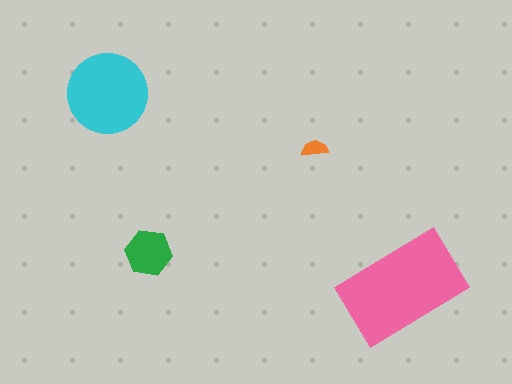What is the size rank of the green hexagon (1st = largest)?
3rd.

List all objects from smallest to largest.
The orange semicircle, the green hexagon, the cyan circle, the pink rectangle.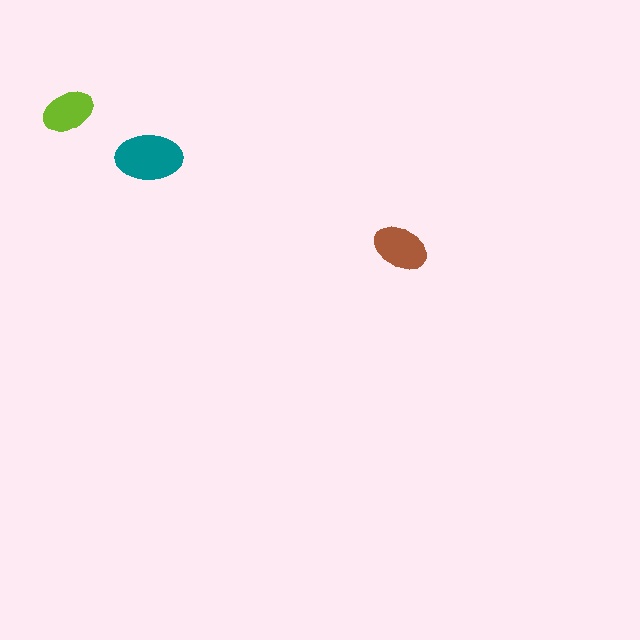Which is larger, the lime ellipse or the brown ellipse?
The brown one.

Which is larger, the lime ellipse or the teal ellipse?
The teal one.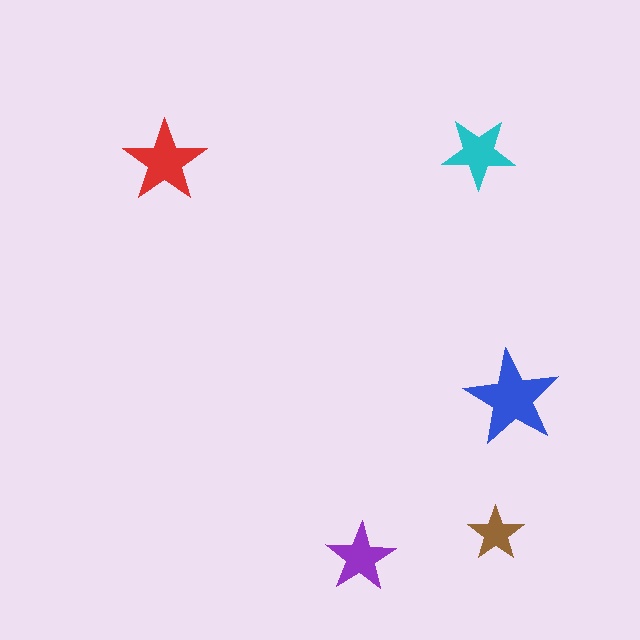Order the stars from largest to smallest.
the blue one, the red one, the cyan one, the purple one, the brown one.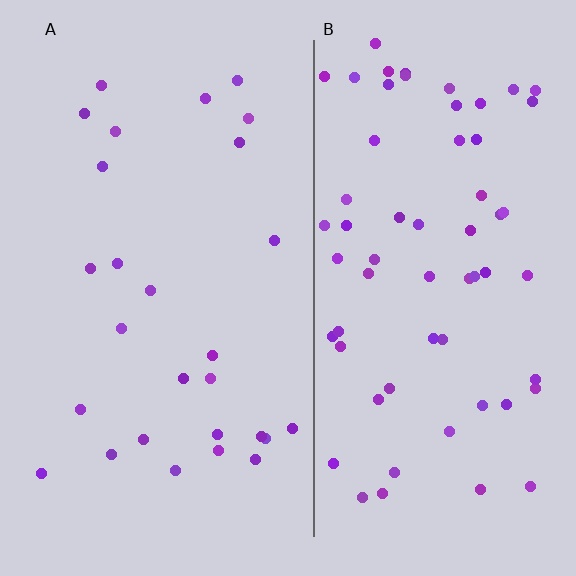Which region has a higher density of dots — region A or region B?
B (the right).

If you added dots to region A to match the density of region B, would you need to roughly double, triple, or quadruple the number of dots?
Approximately double.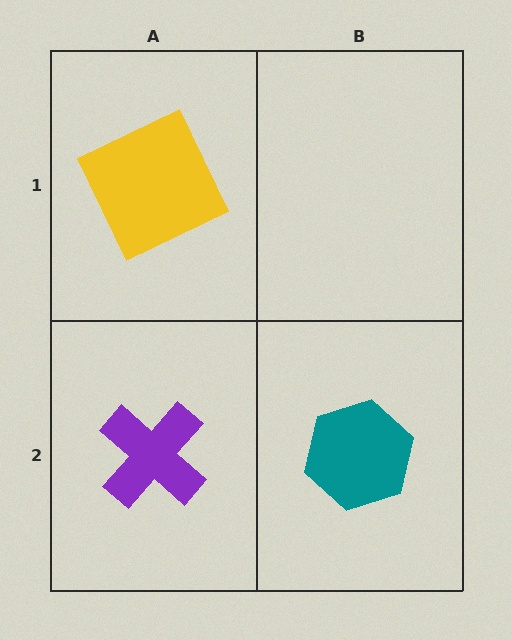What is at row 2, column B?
A teal hexagon.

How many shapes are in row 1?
1 shape.